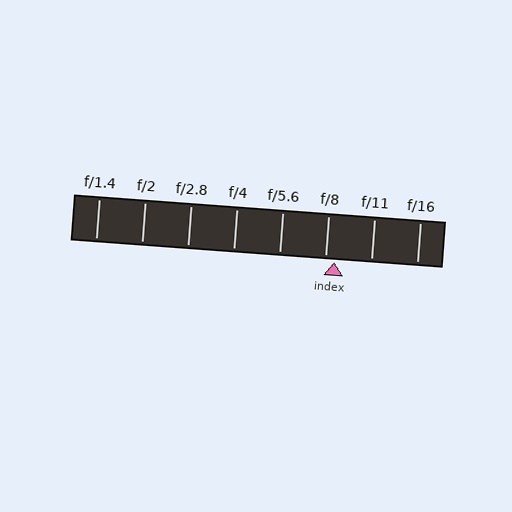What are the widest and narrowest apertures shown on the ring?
The widest aperture shown is f/1.4 and the narrowest is f/16.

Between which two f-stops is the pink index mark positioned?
The index mark is between f/8 and f/11.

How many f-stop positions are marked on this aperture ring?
There are 8 f-stop positions marked.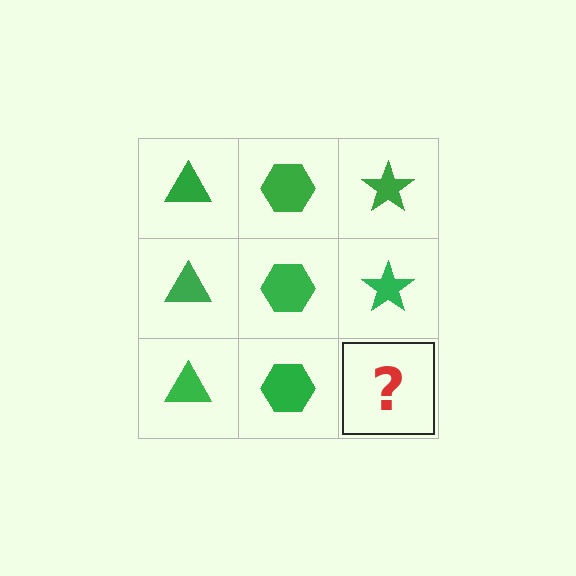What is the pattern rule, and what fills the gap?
The rule is that each column has a consistent shape. The gap should be filled with a green star.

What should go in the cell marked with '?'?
The missing cell should contain a green star.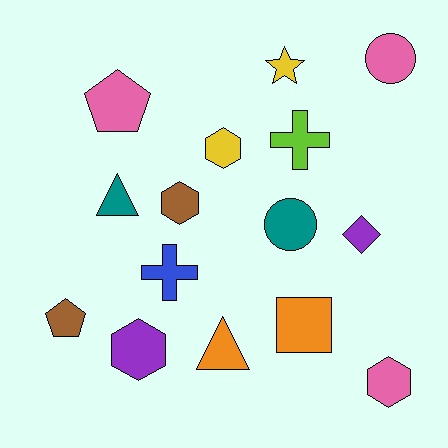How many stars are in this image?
There is 1 star.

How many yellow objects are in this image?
There are 2 yellow objects.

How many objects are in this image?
There are 15 objects.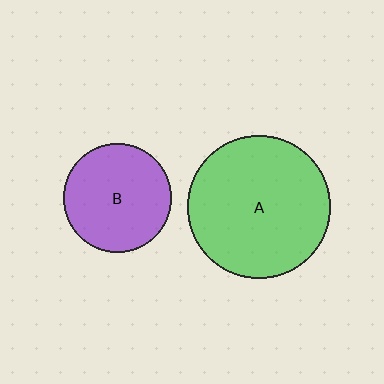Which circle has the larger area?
Circle A (green).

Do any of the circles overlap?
No, none of the circles overlap.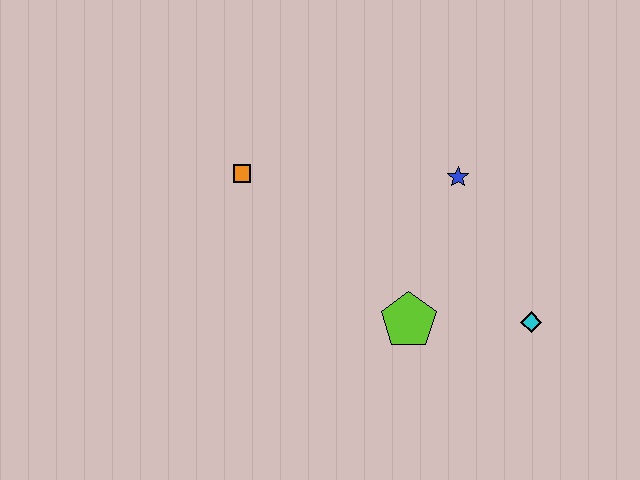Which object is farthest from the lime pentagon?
The orange square is farthest from the lime pentagon.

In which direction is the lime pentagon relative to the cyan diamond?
The lime pentagon is to the left of the cyan diamond.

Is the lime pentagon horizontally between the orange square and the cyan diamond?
Yes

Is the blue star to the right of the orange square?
Yes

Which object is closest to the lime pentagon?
The cyan diamond is closest to the lime pentagon.